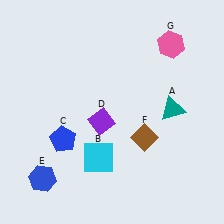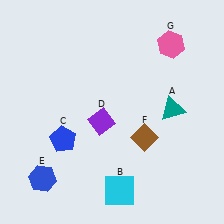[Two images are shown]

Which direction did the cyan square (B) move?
The cyan square (B) moved down.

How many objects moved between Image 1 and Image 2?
1 object moved between the two images.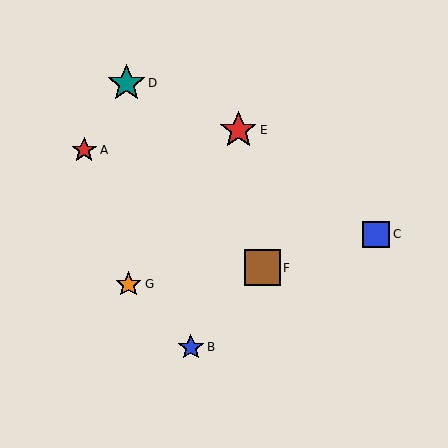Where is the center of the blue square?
The center of the blue square is at (376, 234).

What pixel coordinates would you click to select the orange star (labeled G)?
Click at (129, 284) to select the orange star G.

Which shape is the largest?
The teal star (labeled D) is the largest.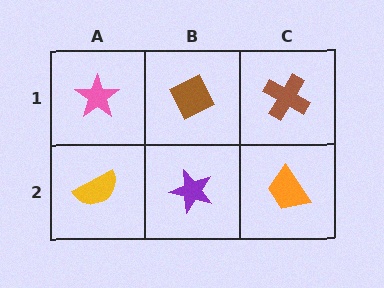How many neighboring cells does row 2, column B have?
3.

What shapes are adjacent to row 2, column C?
A brown cross (row 1, column C), a purple star (row 2, column B).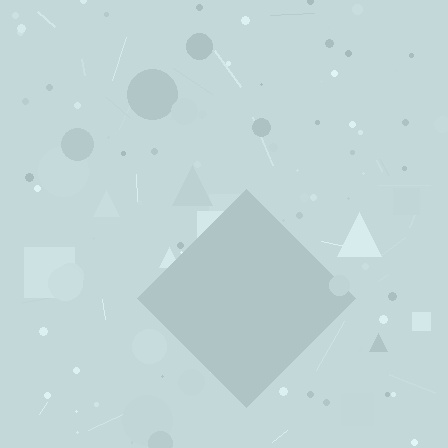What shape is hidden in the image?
A diamond is hidden in the image.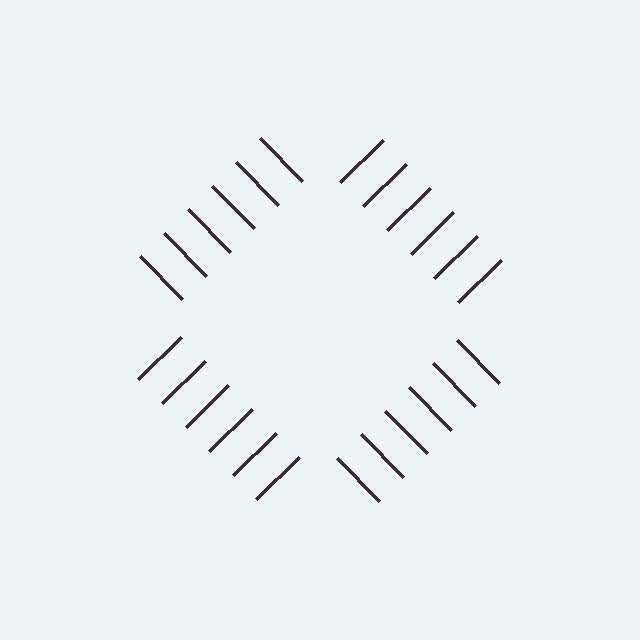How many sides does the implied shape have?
4 sides — the line-ends trace a square.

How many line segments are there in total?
24 — 6 along each of the 4 edges.